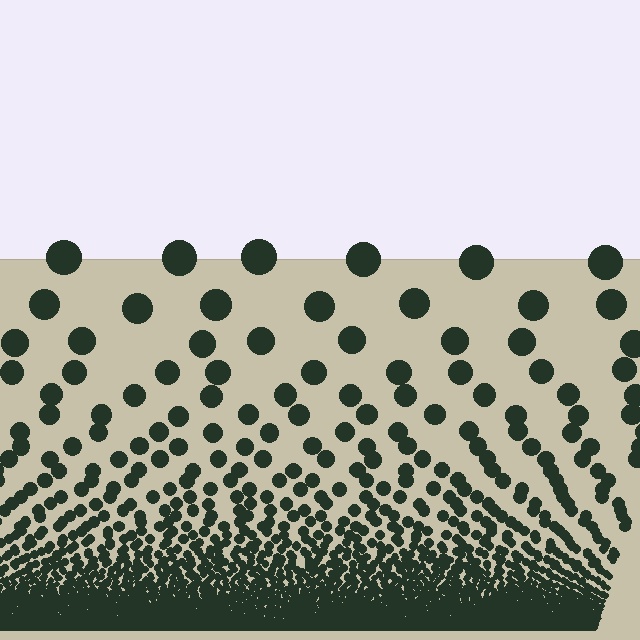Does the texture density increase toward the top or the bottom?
Density increases toward the bottom.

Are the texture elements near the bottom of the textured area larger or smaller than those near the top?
Smaller. The gradient is inverted — elements near the bottom are smaller and denser.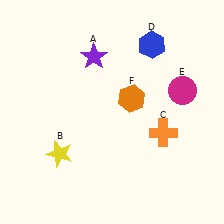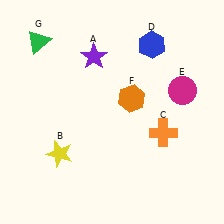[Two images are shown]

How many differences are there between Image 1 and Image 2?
There is 1 difference between the two images.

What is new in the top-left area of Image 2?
A green triangle (G) was added in the top-left area of Image 2.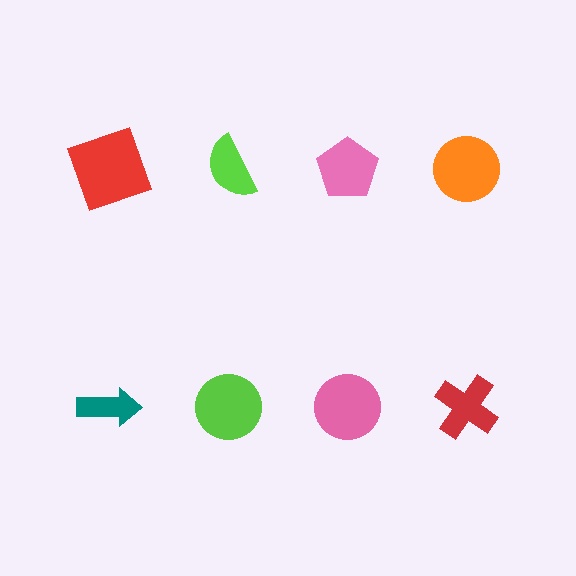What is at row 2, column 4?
A red cross.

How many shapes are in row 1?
4 shapes.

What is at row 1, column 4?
An orange circle.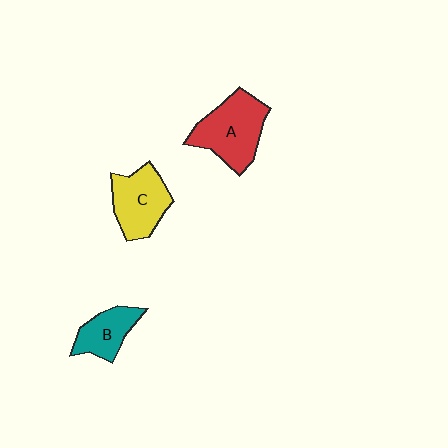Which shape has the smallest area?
Shape B (teal).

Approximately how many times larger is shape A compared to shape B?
Approximately 1.7 times.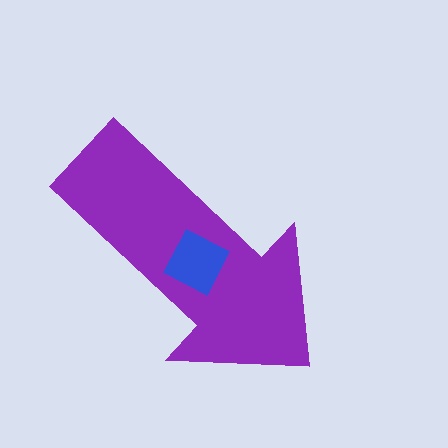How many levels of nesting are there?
2.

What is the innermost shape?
The blue square.